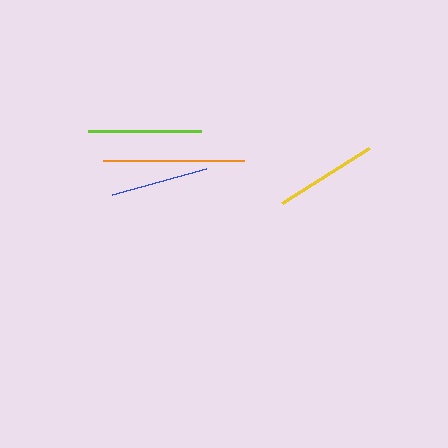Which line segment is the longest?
The orange line is the longest at approximately 141 pixels.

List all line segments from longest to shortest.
From longest to shortest: orange, lime, yellow, blue.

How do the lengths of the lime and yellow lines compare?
The lime and yellow lines are approximately the same length.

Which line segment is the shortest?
The blue line is the shortest at approximately 98 pixels.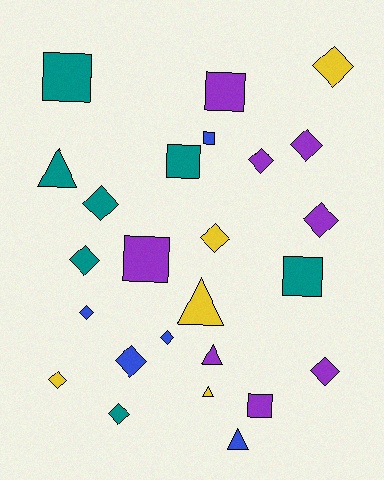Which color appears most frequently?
Purple, with 8 objects.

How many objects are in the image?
There are 25 objects.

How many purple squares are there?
There are 3 purple squares.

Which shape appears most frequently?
Diamond, with 13 objects.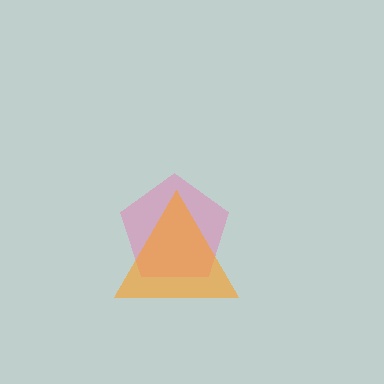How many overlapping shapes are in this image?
There are 2 overlapping shapes in the image.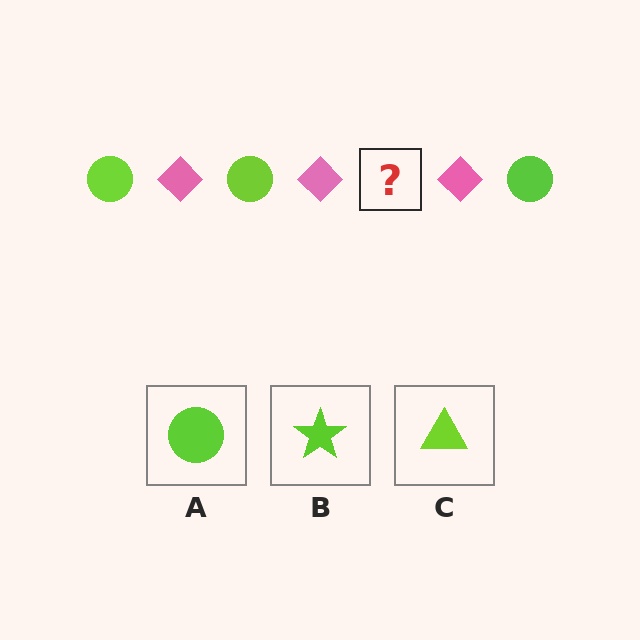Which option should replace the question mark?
Option A.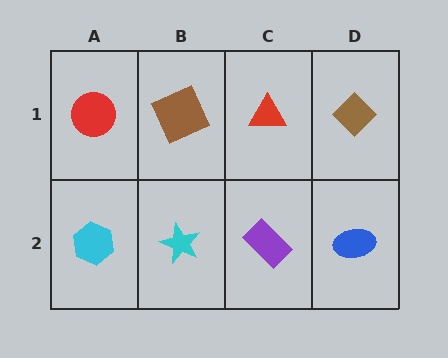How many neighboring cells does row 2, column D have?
2.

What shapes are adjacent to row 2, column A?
A red circle (row 1, column A), a cyan star (row 2, column B).